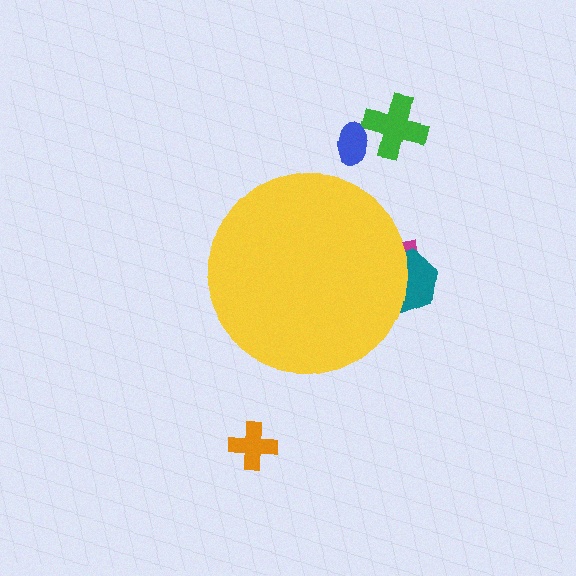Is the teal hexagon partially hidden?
Yes, the teal hexagon is partially hidden behind the yellow circle.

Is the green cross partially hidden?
No, the green cross is fully visible.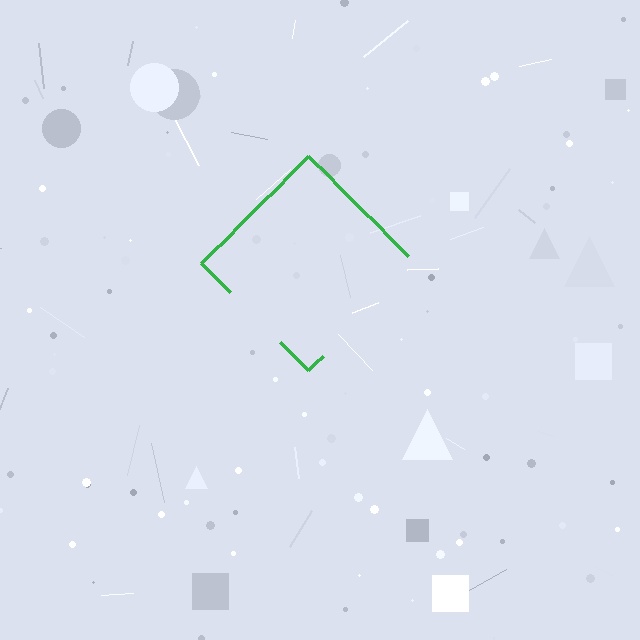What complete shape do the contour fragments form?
The contour fragments form a diamond.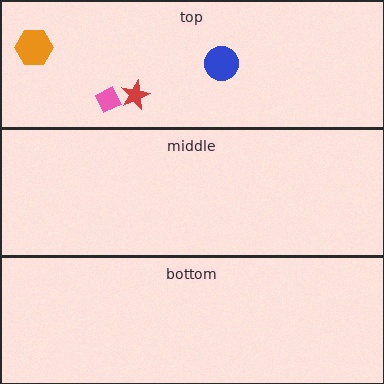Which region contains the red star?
The top region.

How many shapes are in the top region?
4.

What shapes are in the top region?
The red star, the orange hexagon, the pink diamond, the blue circle.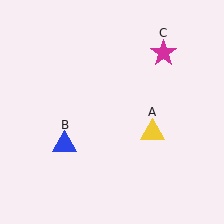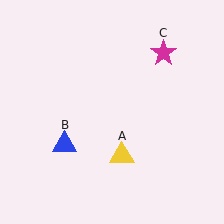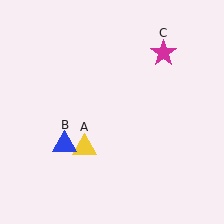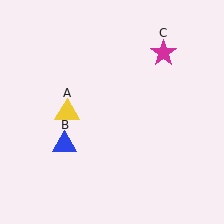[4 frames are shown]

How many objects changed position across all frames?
1 object changed position: yellow triangle (object A).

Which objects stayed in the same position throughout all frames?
Blue triangle (object B) and magenta star (object C) remained stationary.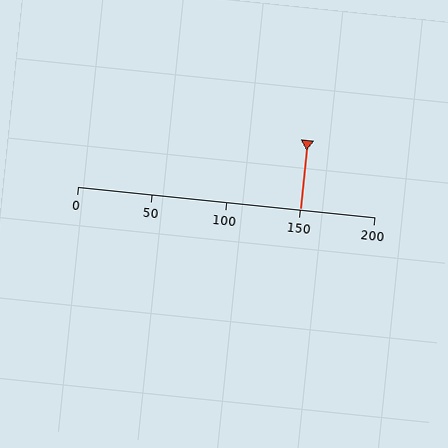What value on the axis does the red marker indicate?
The marker indicates approximately 150.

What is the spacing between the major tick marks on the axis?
The major ticks are spaced 50 apart.